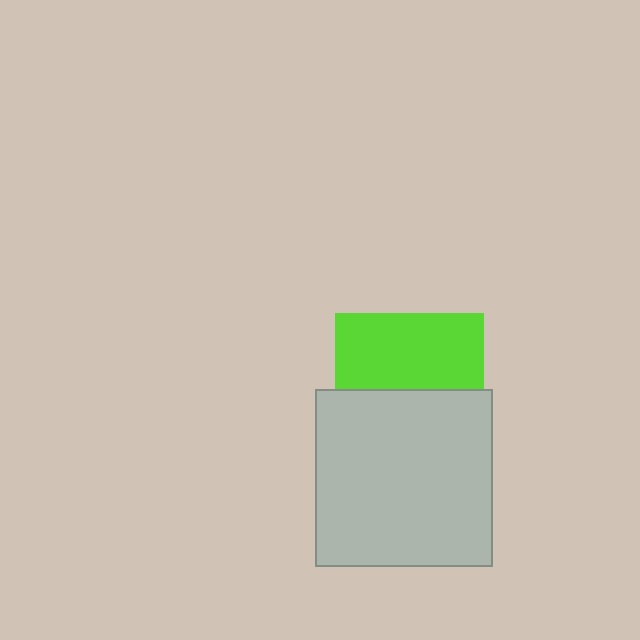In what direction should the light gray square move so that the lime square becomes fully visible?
The light gray square should move down. That is the shortest direction to clear the overlap and leave the lime square fully visible.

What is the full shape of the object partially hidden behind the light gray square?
The partially hidden object is a lime square.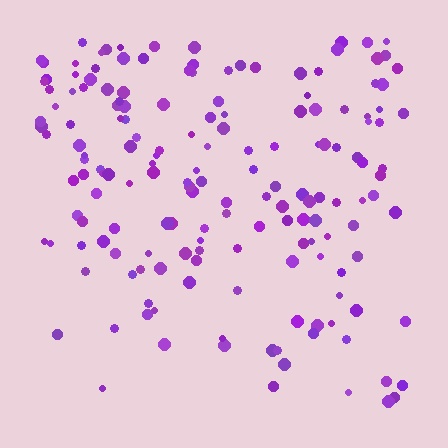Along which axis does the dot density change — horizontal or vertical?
Vertical.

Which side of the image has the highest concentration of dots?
The top.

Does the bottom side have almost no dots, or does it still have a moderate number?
Still a moderate number, just noticeably fewer than the top.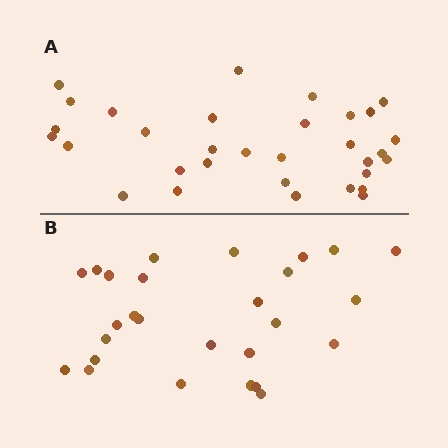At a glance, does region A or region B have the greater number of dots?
Region A (the top region) has more dots.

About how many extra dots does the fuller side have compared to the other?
Region A has about 5 more dots than region B.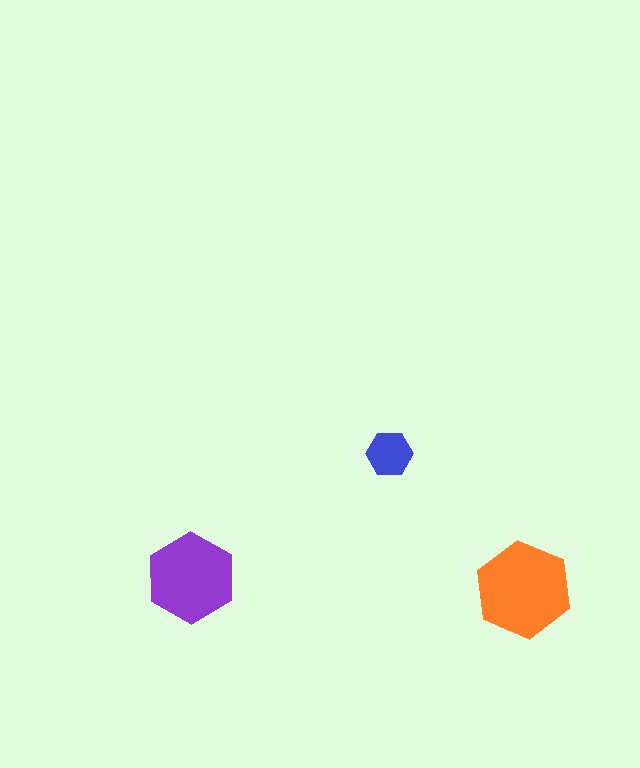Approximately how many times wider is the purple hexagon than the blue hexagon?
About 2 times wider.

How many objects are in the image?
There are 3 objects in the image.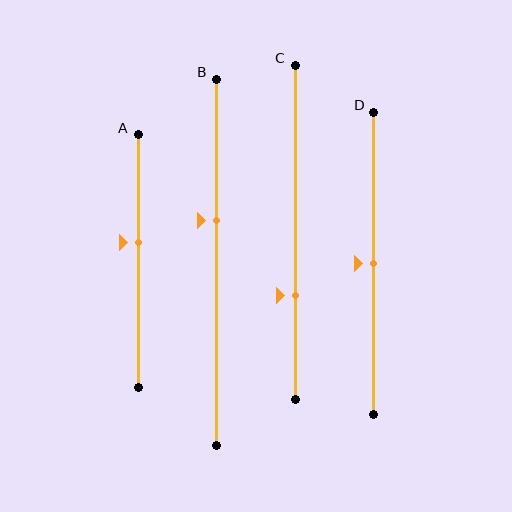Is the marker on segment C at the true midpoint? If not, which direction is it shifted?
No, the marker on segment C is shifted downward by about 19% of the segment length.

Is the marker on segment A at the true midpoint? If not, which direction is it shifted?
No, the marker on segment A is shifted upward by about 7% of the segment length.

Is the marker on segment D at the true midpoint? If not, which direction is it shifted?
Yes, the marker on segment D is at the true midpoint.